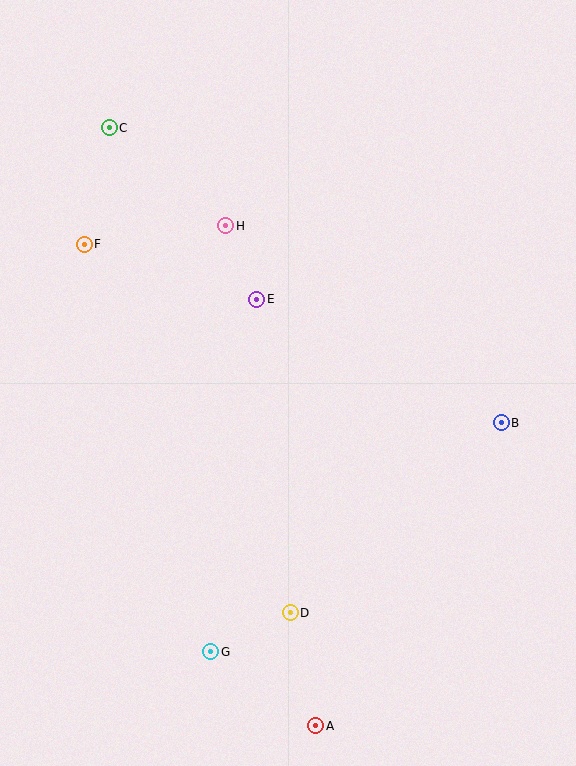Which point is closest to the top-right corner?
Point H is closest to the top-right corner.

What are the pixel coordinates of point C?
Point C is at (109, 128).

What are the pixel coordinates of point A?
Point A is at (316, 726).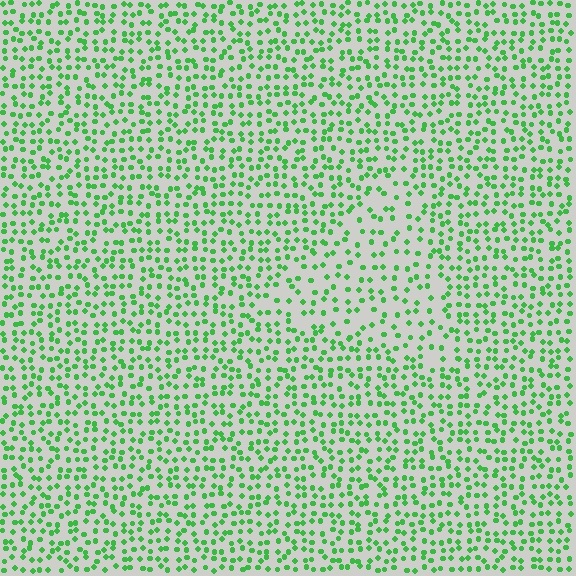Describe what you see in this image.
The image contains small green elements arranged at two different densities. A triangle-shaped region is visible where the elements are less densely packed than the surrounding area.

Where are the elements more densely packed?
The elements are more densely packed outside the triangle boundary.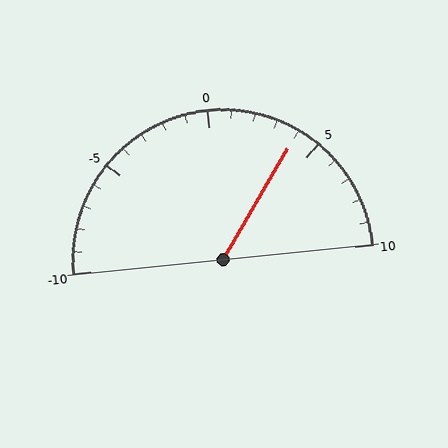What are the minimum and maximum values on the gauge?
The gauge ranges from -10 to 10.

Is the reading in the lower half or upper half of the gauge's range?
The reading is in the upper half of the range (-10 to 10).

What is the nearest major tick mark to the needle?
The nearest major tick mark is 5.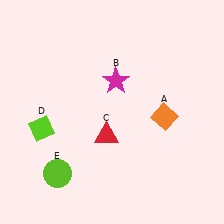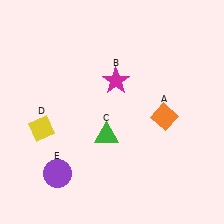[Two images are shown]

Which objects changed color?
C changed from red to green. D changed from lime to yellow. E changed from lime to purple.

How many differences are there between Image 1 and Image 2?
There are 3 differences between the two images.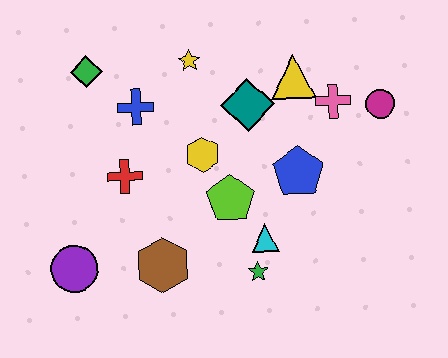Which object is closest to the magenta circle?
The pink cross is closest to the magenta circle.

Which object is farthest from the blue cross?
The magenta circle is farthest from the blue cross.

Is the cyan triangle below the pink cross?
Yes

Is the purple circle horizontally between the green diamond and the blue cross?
No